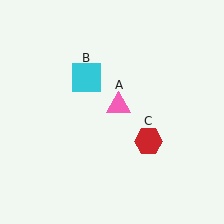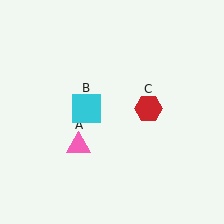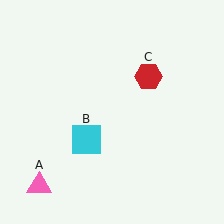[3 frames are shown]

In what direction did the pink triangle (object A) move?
The pink triangle (object A) moved down and to the left.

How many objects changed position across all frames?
3 objects changed position: pink triangle (object A), cyan square (object B), red hexagon (object C).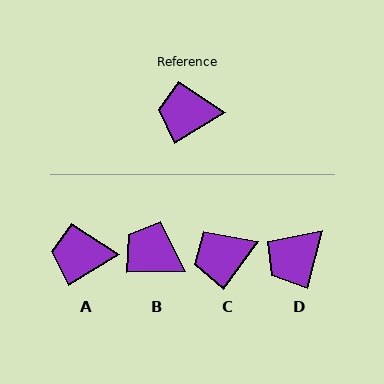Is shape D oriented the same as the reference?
No, it is off by about 44 degrees.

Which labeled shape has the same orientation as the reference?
A.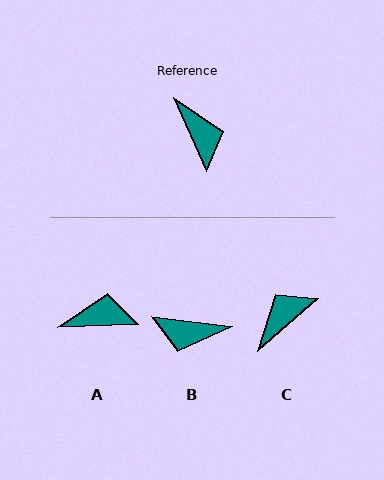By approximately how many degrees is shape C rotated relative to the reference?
Approximately 107 degrees counter-clockwise.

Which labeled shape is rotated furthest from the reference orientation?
B, about 121 degrees away.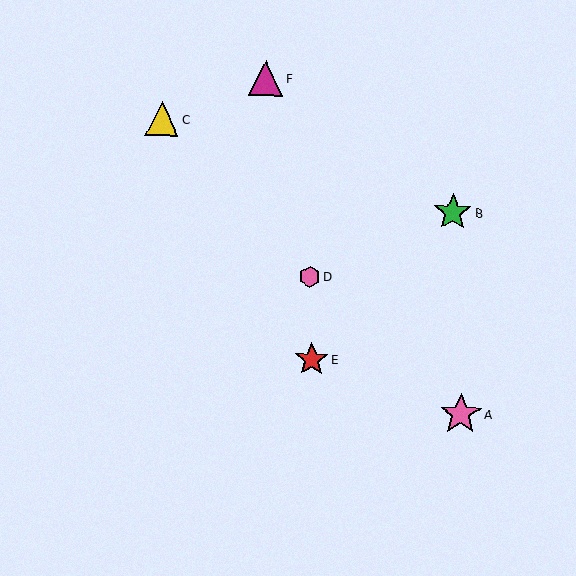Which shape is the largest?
The pink star (labeled A) is the largest.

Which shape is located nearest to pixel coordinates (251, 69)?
The magenta triangle (labeled F) at (266, 78) is nearest to that location.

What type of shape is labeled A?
Shape A is a pink star.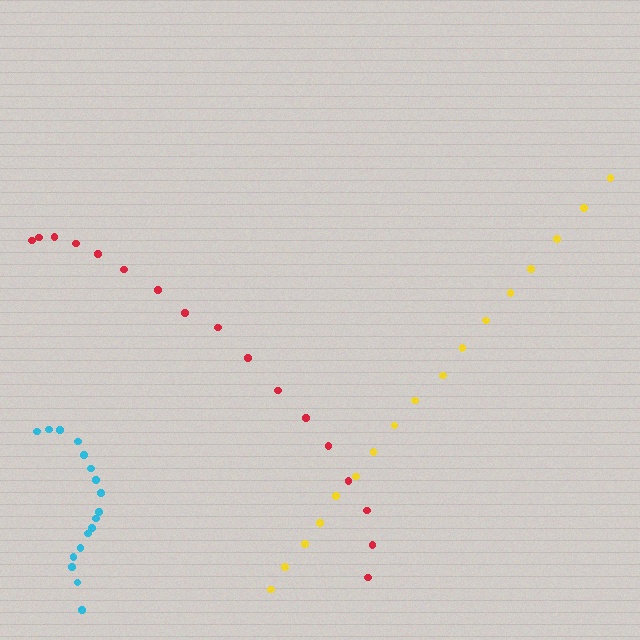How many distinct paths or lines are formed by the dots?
There are 3 distinct paths.